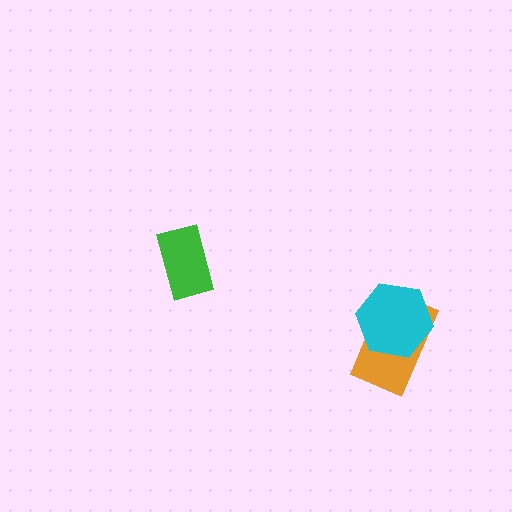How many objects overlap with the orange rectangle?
1 object overlaps with the orange rectangle.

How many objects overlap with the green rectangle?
0 objects overlap with the green rectangle.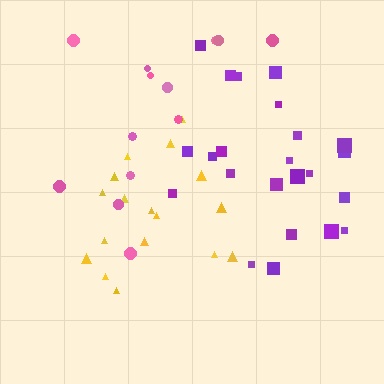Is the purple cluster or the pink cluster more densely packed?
Purple.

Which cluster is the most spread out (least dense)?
Pink.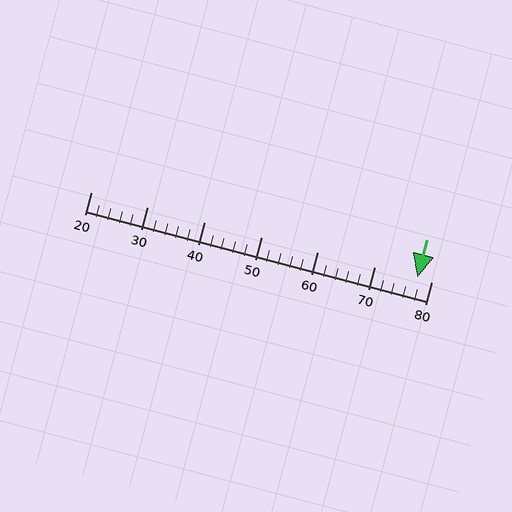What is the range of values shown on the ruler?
The ruler shows values from 20 to 80.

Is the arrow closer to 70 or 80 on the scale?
The arrow is closer to 80.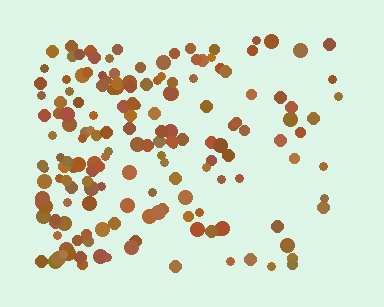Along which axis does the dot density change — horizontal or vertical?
Horizontal.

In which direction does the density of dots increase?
From right to left, with the left side densest.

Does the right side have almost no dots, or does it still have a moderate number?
Still a moderate number, just noticeably fewer than the left.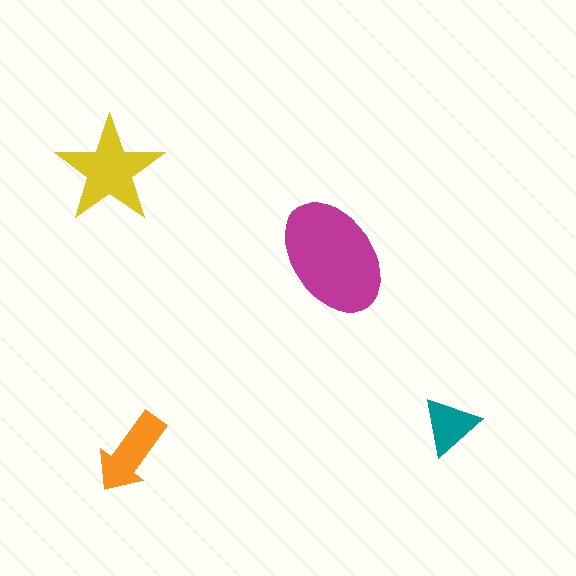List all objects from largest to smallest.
The magenta ellipse, the yellow star, the orange arrow, the teal triangle.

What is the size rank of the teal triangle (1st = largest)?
4th.